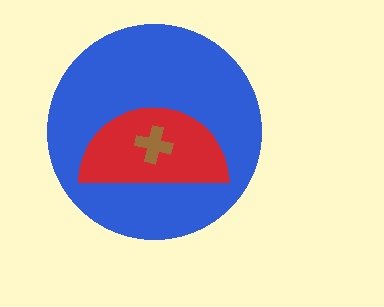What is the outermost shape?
The blue circle.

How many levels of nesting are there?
3.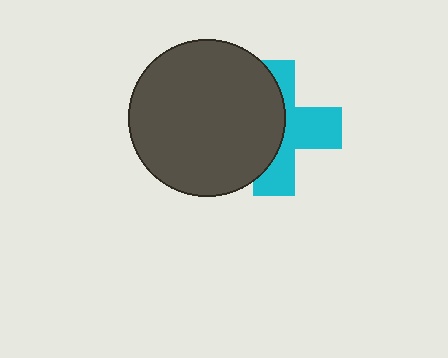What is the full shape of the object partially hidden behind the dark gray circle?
The partially hidden object is a cyan cross.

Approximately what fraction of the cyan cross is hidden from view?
Roughly 51% of the cyan cross is hidden behind the dark gray circle.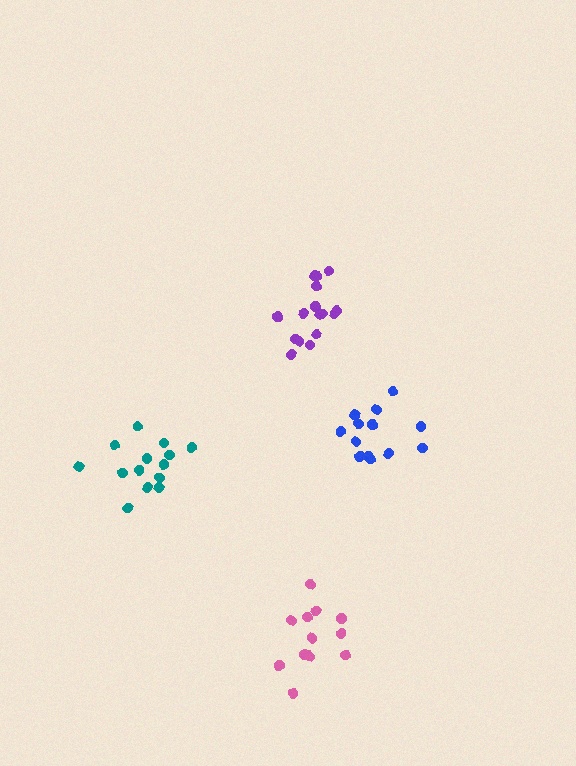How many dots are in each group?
Group 1: 13 dots, Group 2: 13 dots, Group 3: 14 dots, Group 4: 16 dots (56 total).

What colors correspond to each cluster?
The clusters are colored: pink, blue, teal, purple.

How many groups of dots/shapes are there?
There are 4 groups.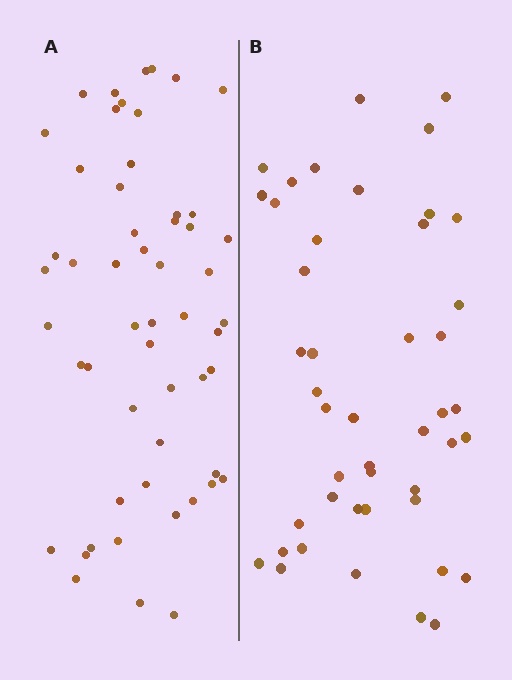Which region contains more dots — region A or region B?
Region A (the left region) has more dots.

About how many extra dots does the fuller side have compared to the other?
Region A has roughly 8 or so more dots than region B.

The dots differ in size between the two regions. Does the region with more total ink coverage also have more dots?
No. Region B has more total ink coverage because its dots are larger, but region A actually contains more individual dots. Total area can be misleading — the number of items is what matters here.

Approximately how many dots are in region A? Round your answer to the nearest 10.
About 50 dots. (The exact count is 54, which rounds to 50.)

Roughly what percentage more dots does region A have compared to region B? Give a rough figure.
About 20% more.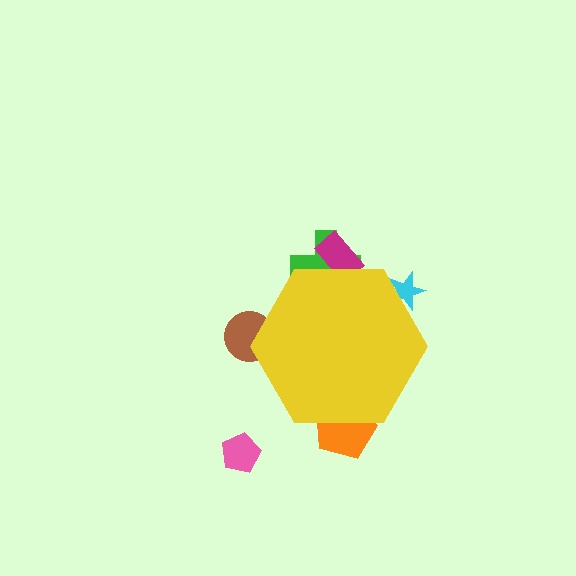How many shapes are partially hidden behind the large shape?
5 shapes are partially hidden.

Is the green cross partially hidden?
Yes, the green cross is partially hidden behind the yellow hexagon.